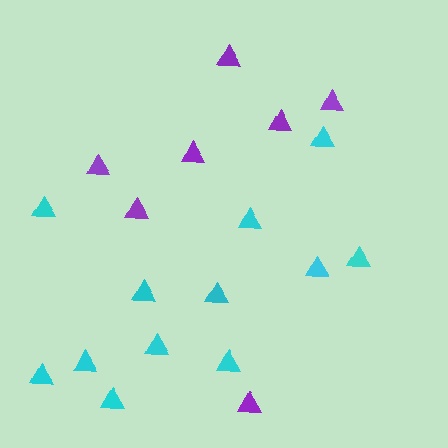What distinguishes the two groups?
There are 2 groups: one group of cyan triangles (12) and one group of purple triangles (7).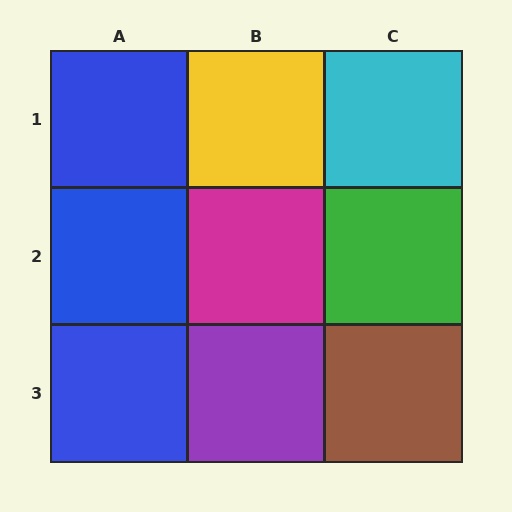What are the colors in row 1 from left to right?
Blue, yellow, cyan.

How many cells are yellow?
1 cell is yellow.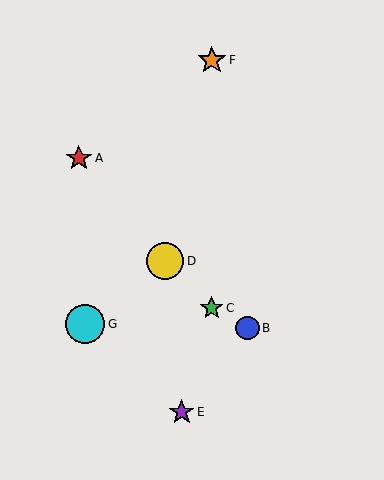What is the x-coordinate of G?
Object G is at x≈85.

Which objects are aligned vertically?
Objects C, F are aligned vertically.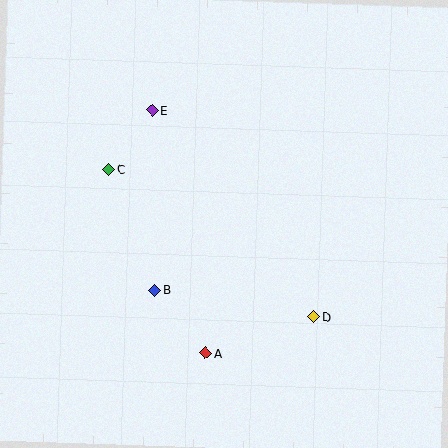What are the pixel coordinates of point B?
Point B is at (154, 290).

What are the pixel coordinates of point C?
Point C is at (108, 170).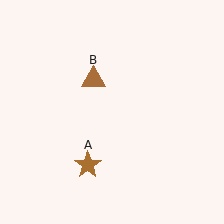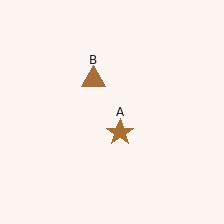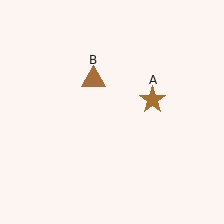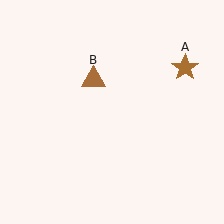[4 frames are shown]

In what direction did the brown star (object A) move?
The brown star (object A) moved up and to the right.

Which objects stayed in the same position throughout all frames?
Brown triangle (object B) remained stationary.